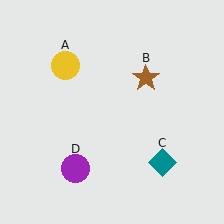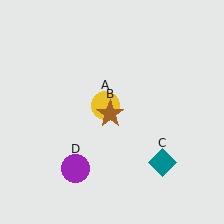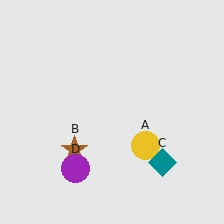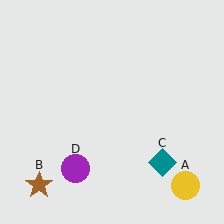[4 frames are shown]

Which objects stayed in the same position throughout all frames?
Teal diamond (object C) and purple circle (object D) remained stationary.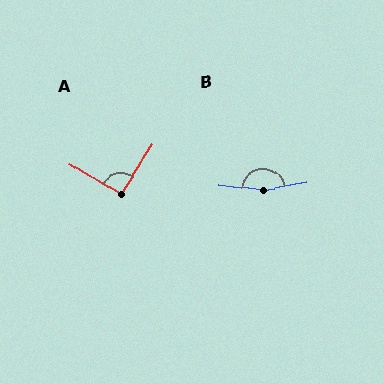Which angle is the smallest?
A, at approximately 91 degrees.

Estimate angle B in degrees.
Approximately 162 degrees.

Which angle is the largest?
B, at approximately 162 degrees.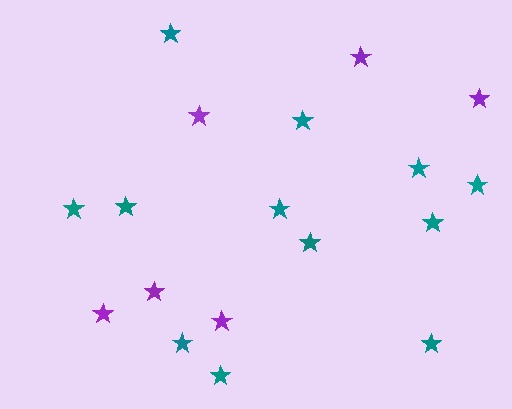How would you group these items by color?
There are 2 groups: one group of purple stars (6) and one group of teal stars (12).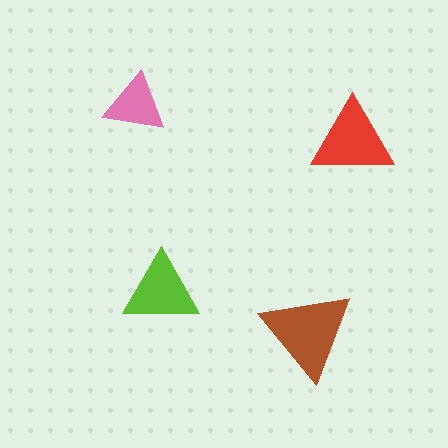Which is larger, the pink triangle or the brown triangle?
The brown one.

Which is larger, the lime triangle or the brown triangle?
The brown one.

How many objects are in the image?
There are 4 objects in the image.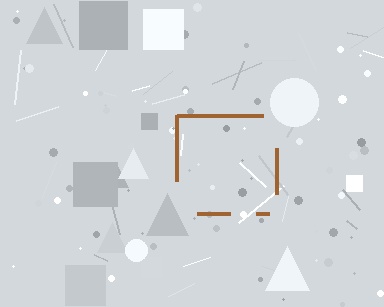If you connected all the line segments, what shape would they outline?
They would outline a square.